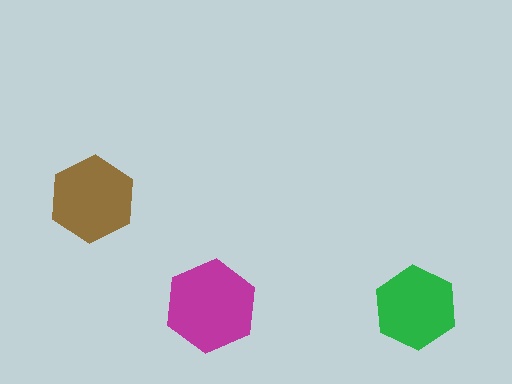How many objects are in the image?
There are 3 objects in the image.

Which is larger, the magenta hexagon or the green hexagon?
The magenta one.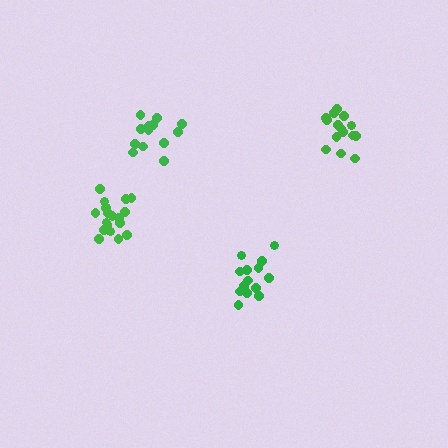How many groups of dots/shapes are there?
There are 4 groups.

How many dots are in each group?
Group 1: 15 dots, Group 2: 13 dots, Group 3: 14 dots, Group 4: 19 dots (61 total).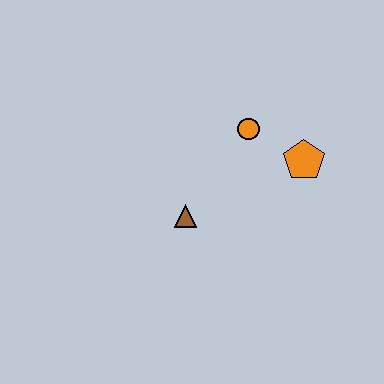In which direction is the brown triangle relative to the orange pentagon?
The brown triangle is to the left of the orange pentagon.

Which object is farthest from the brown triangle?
The orange pentagon is farthest from the brown triangle.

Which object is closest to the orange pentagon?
The orange circle is closest to the orange pentagon.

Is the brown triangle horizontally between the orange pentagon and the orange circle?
No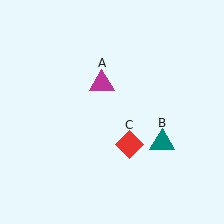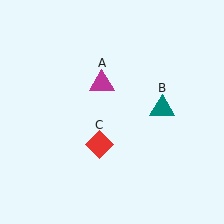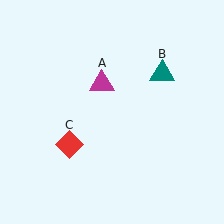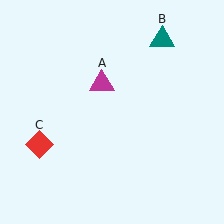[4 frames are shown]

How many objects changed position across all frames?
2 objects changed position: teal triangle (object B), red diamond (object C).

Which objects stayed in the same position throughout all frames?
Magenta triangle (object A) remained stationary.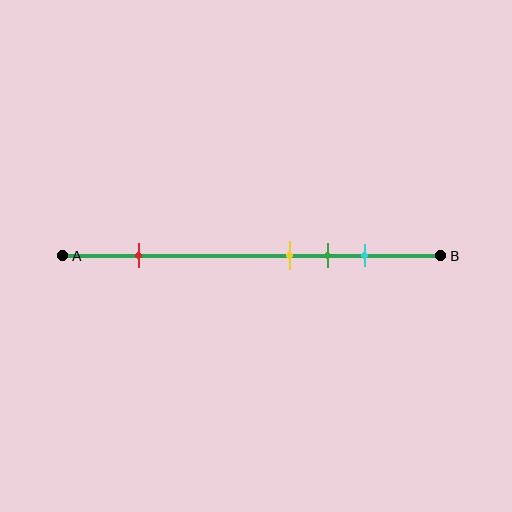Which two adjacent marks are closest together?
The yellow and green marks are the closest adjacent pair.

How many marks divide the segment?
There are 4 marks dividing the segment.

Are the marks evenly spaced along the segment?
No, the marks are not evenly spaced.